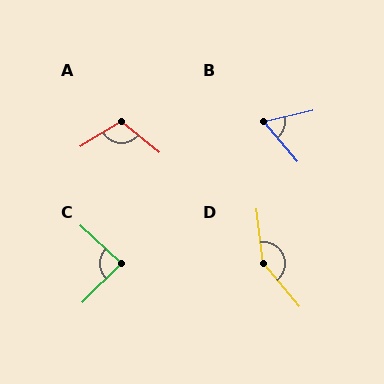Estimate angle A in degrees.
Approximately 109 degrees.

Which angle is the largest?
D, at approximately 147 degrees.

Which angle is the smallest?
B, at approximately 63 degrees.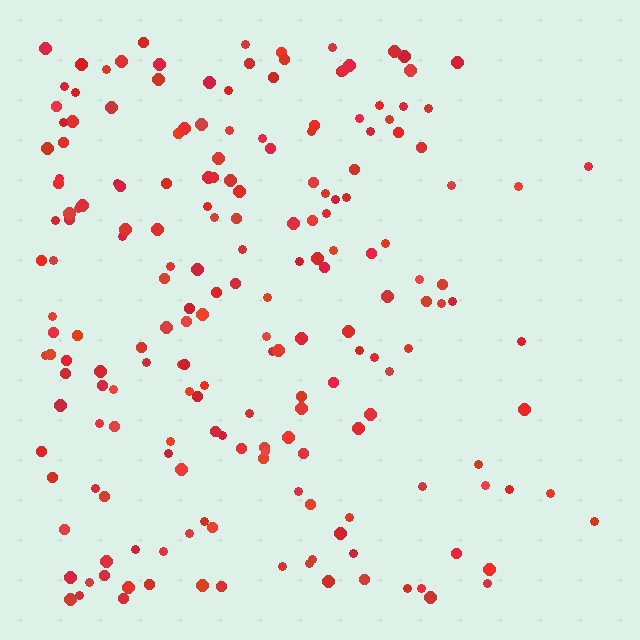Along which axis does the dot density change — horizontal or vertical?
Horizontal.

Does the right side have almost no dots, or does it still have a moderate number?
Still a moderate number, just noticeably fewer than the left.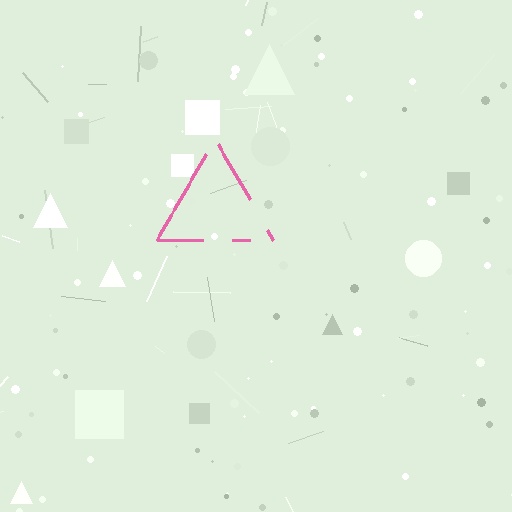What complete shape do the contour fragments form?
The contour fragments form a triangle.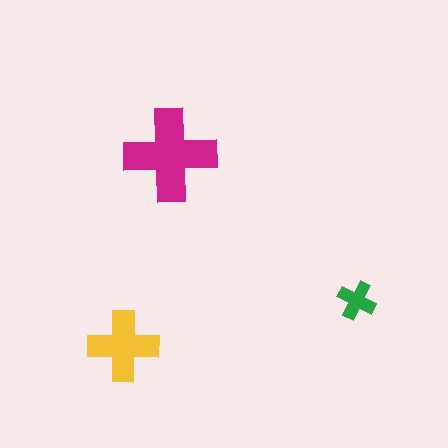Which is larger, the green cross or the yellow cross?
The yellow one.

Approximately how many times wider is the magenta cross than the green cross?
About 2.5 times wider.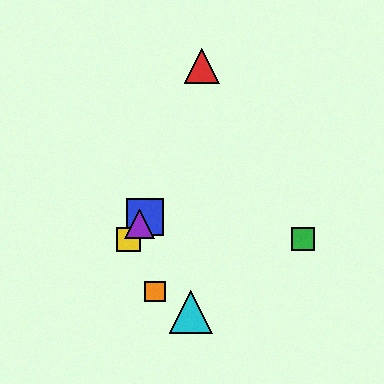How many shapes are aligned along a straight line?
3 shapes (the blue square, the yellow square, the purple triangle) are aligned along a straight line.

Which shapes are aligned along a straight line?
The blue square, the yellow square, the purple triangle are aligned along a straight line.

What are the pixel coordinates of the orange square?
The orange square is at (155, 291).